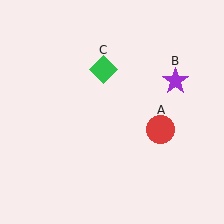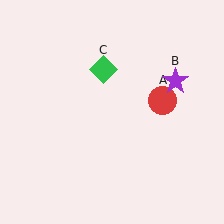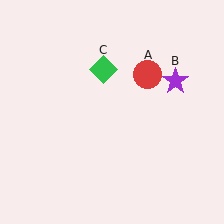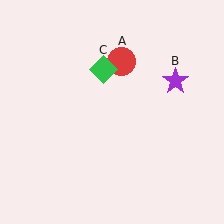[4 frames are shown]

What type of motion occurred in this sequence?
The red circle (object A) rotated counterclockwise around the center of the scene.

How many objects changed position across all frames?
1 object changed position: red circle (object A).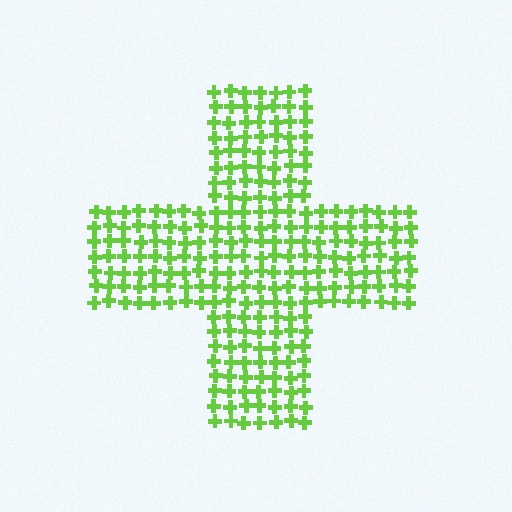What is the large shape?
The large shape is a cross.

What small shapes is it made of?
It is made of small crosses.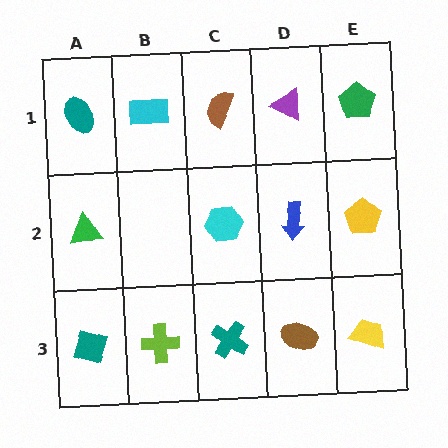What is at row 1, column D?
A purple triangle.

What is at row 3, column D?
A brown ellipse.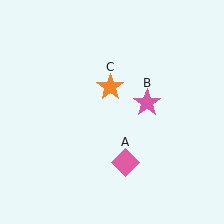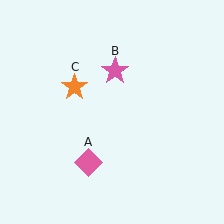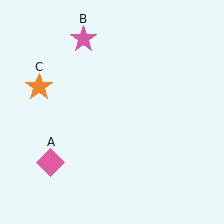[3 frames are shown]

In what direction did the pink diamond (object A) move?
The pink diamond (object A) moved left.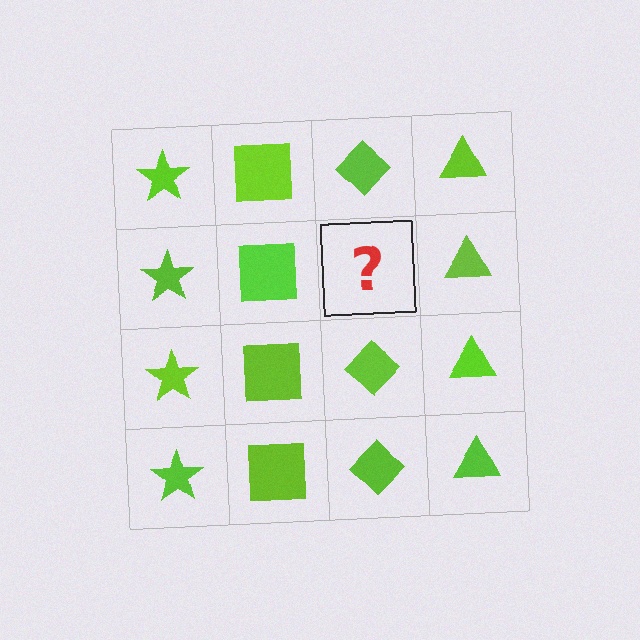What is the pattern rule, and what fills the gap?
The rule is that each column has a consistent shape. The gap should be filled with a lime diamond.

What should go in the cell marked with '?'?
The missing cell should contain a lime diamond.